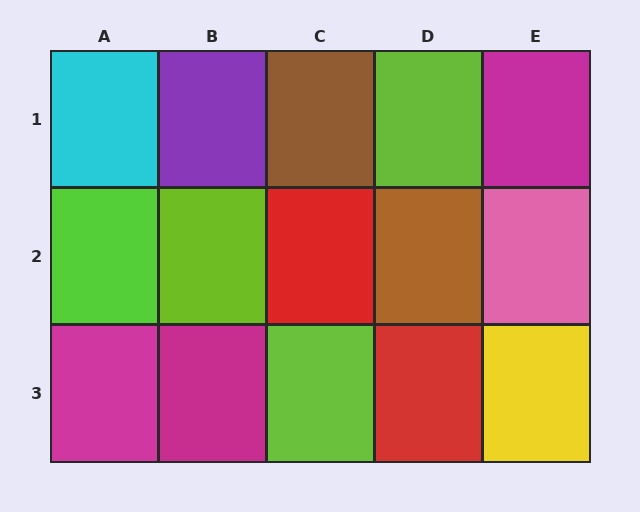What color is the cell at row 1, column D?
Lime.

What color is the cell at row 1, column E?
Magenta.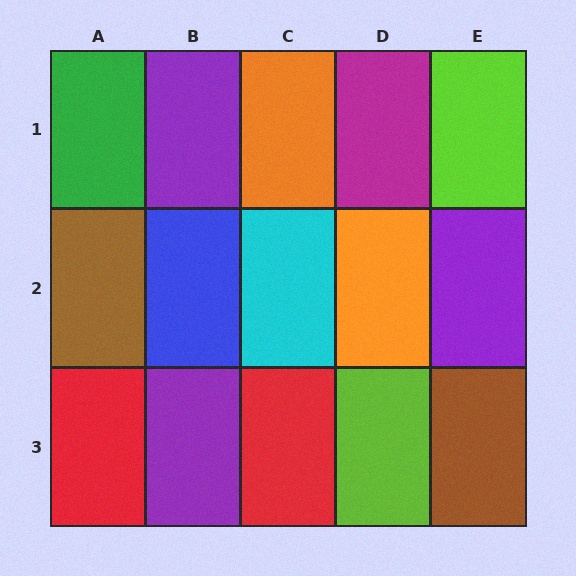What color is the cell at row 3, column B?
Purple.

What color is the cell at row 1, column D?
Magenta.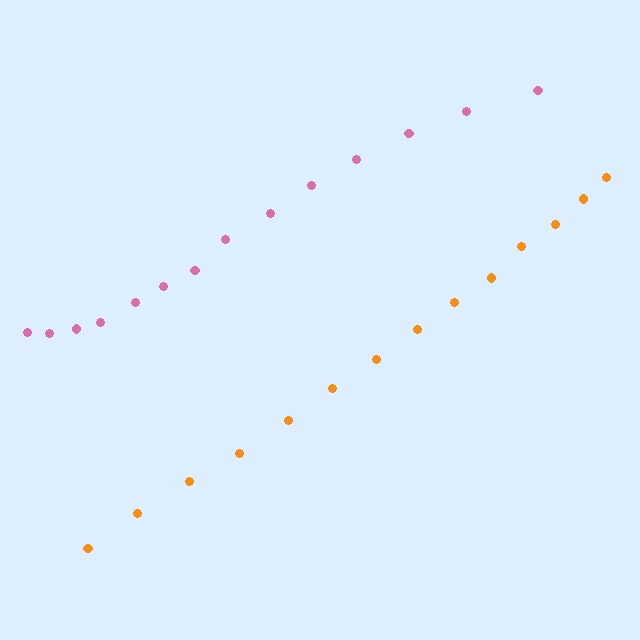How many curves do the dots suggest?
There are 2 distinct paths.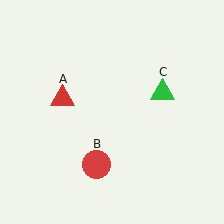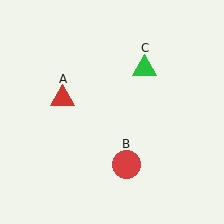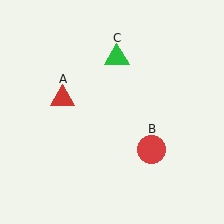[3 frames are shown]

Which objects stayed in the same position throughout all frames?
Red triangle (object A) remained stationary.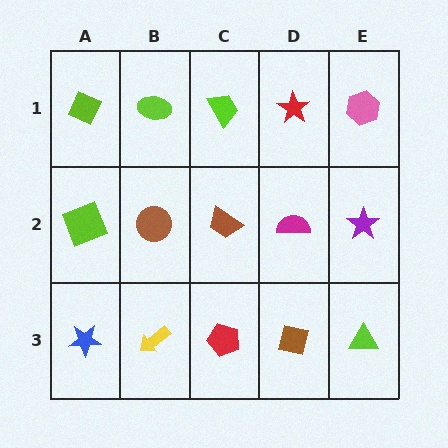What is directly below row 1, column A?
A lime square.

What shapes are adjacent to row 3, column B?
A brown circle (row 2, column B), a blue star (row 3, column A), a red pentagon (row 3, column C).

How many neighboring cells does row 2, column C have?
4.